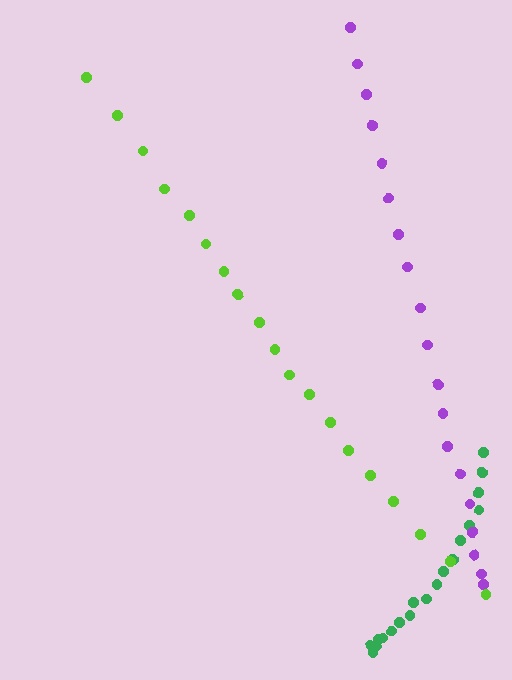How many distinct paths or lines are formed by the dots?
There are 3 distinct paths.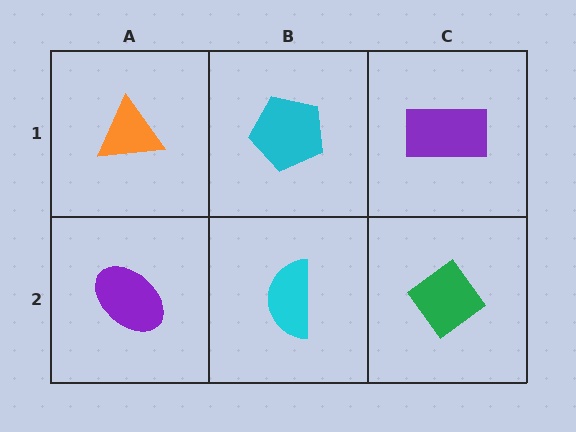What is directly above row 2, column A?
An orange triangle.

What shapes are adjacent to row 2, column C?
A purple rectangle (row 1, column C), a cyan semicircle (row 2, column B).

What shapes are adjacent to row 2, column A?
An orange triangle (row 1, column A), a cyan semicircle (row 2, column B).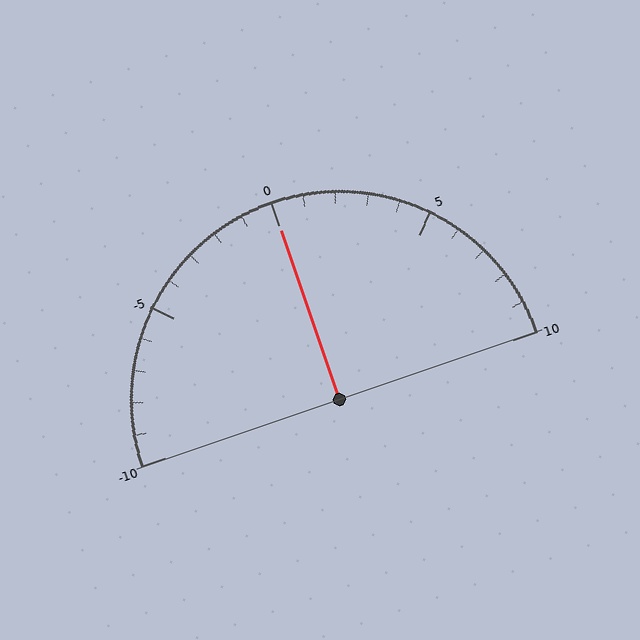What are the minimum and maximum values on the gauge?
The gauge ranges from -10 to 10.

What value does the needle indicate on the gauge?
The needle indicates approximately 0.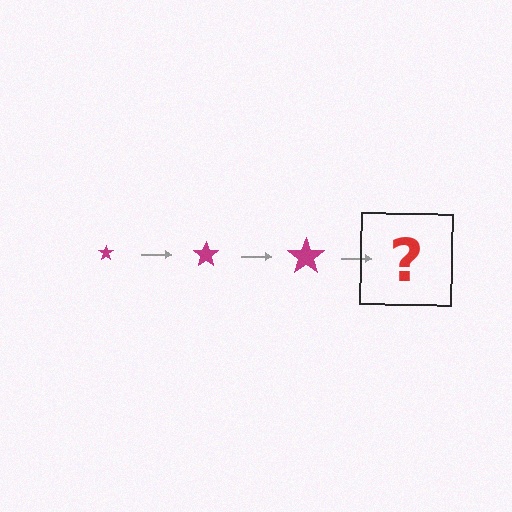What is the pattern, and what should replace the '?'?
The pattern is that the star gets progressively larger each step. The '?' should be a magenta star, larger than the previous one.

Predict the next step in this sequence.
The next step is a magenta star, larger than the previous one.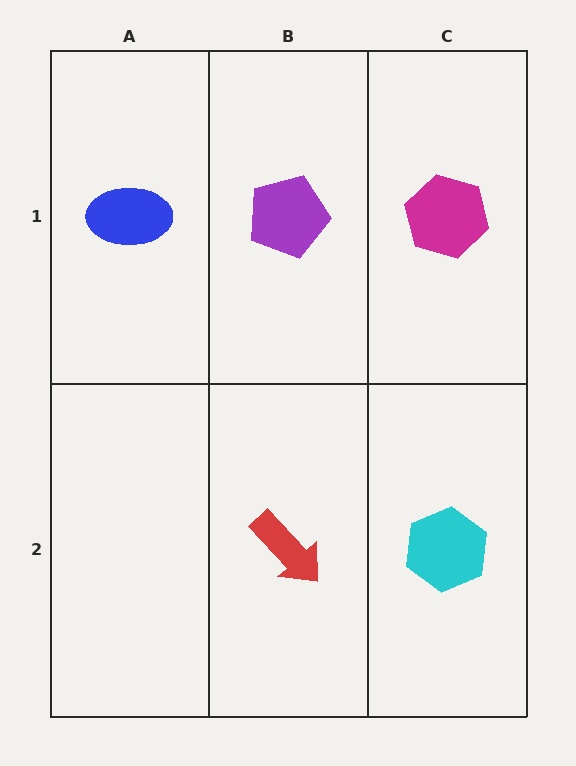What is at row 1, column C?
A magenta hexagon.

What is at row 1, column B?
A purple pentagon.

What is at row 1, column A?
A blue ellipse.